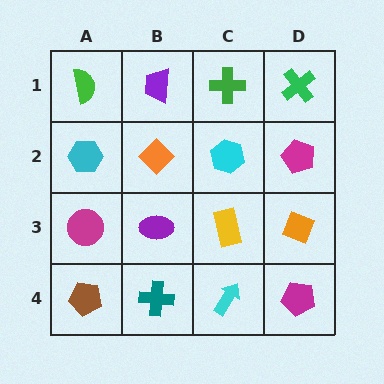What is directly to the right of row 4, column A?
A teal cross.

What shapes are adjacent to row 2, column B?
A purple trapezoid (row 1, column B), a purple ellipse (row 3, column B), a cyan hexagon (row 2, column A), a cyan hexagon (row 2, column C).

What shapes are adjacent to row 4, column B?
A purple ellipse (row 3, column B), a brown pentagon (row 4, column A), a cyan arrow (row 4, column C).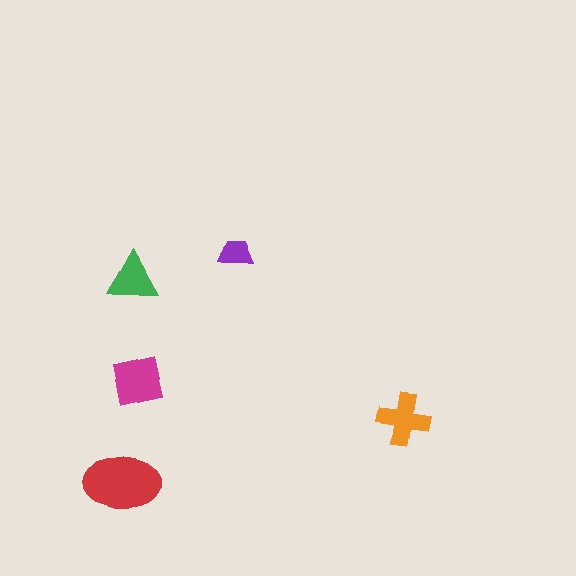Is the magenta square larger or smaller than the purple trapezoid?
Larger.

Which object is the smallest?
The purple trapezoid.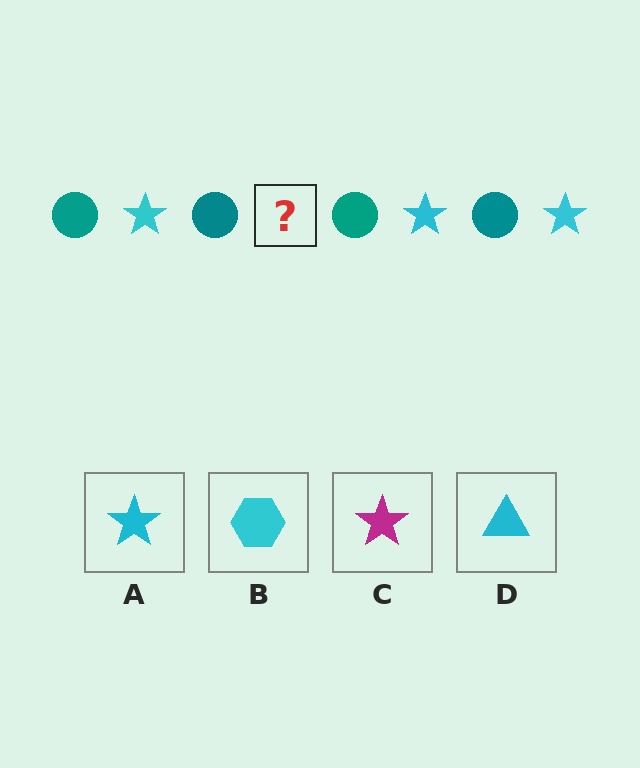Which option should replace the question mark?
Option A.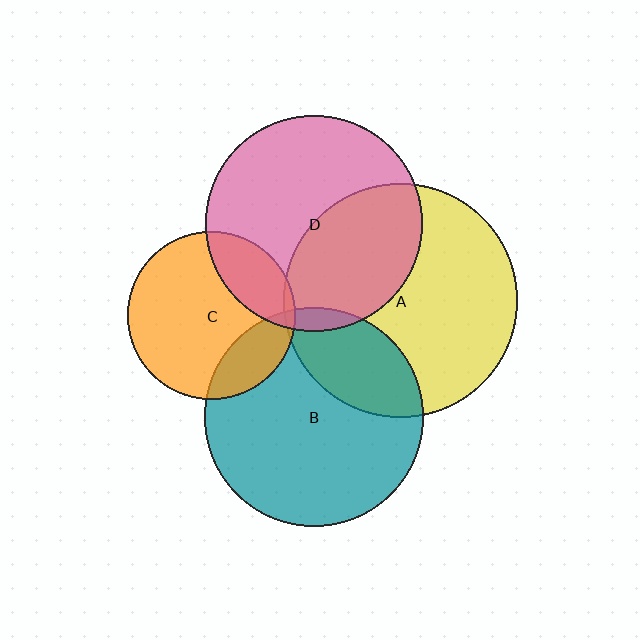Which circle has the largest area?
Circle A (yellow).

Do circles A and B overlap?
Yes.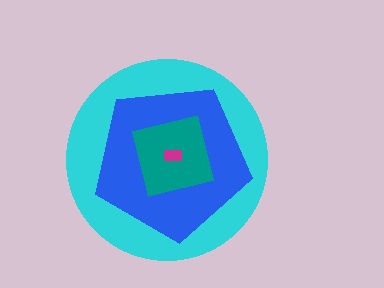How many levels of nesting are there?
4.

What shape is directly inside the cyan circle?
The blue pentagon.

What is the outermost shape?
The cyan circle.